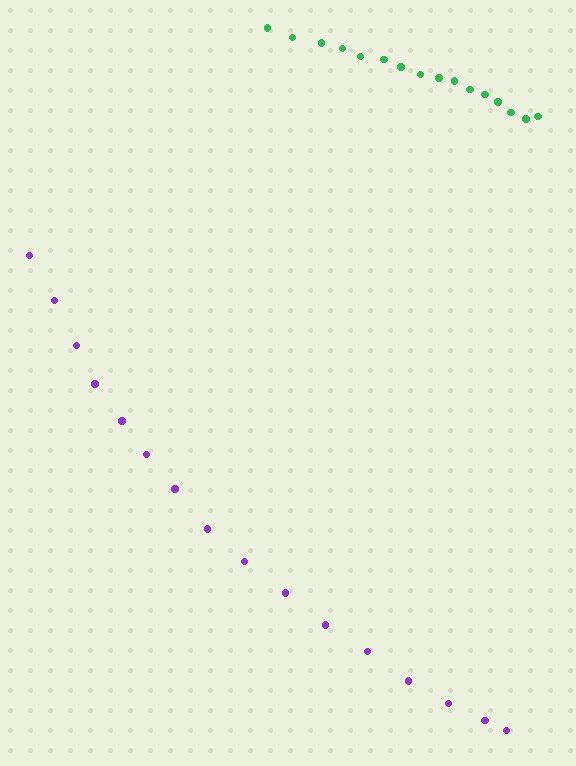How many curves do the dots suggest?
There are 2 distinct paths.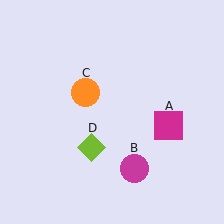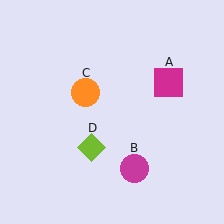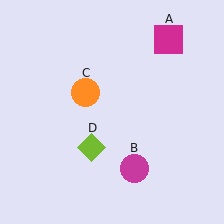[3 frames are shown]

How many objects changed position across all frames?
1 object changed position: magenta square (object A).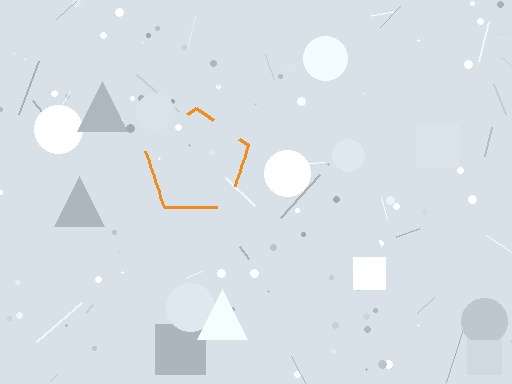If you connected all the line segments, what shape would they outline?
They would outline a pentagon.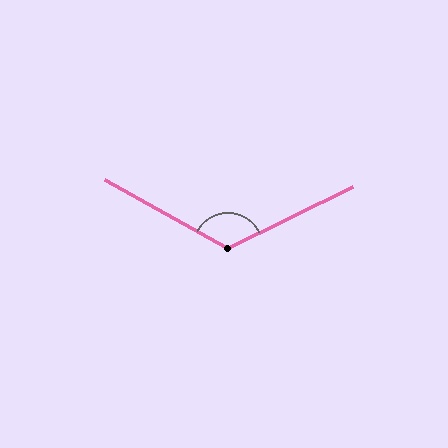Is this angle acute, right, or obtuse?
It is obtuse.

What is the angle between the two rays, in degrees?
Approximately 125 degrees.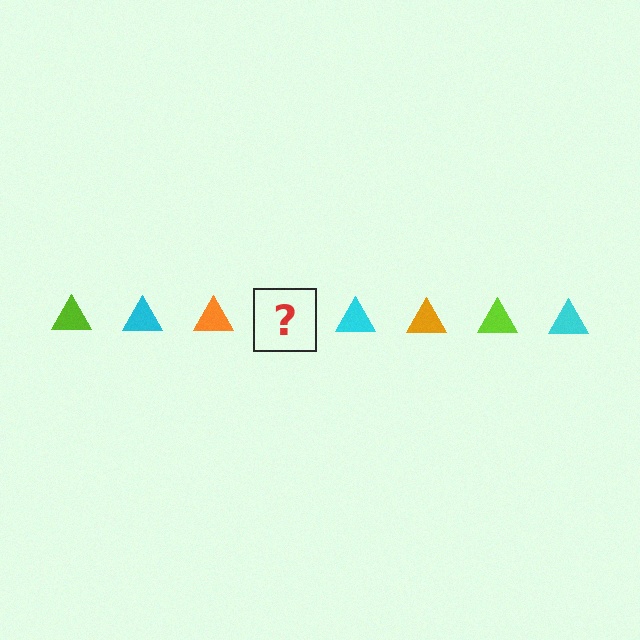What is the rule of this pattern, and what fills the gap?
The rule is that the pattern cycles through lime, cyan, orange triangles. The gap should be filled with a lime triangle.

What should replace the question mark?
The question mark should be replaced with a lime triangle.